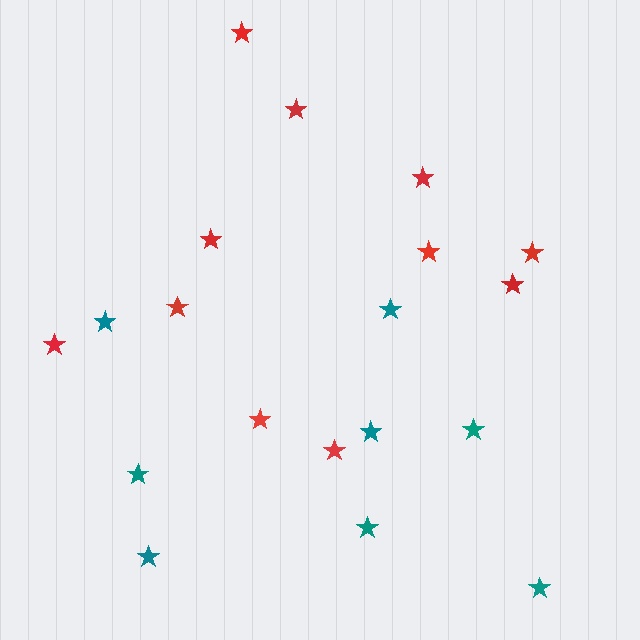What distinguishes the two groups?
There are 2 groups: one group of red stars (11) and one group of teal stars (8).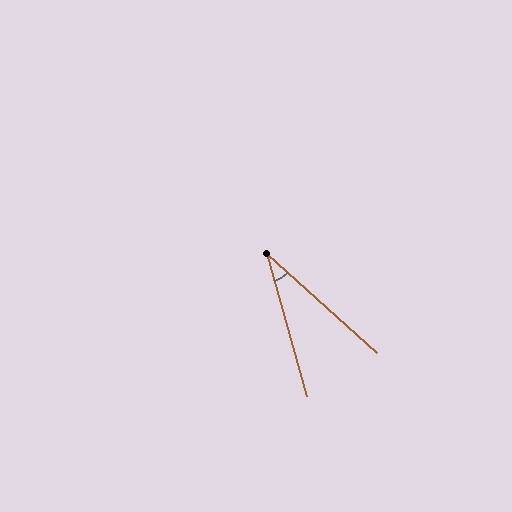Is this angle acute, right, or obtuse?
It is acute.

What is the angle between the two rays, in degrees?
Approximately 32 degrees.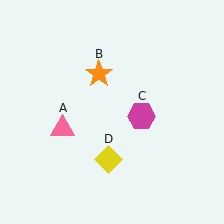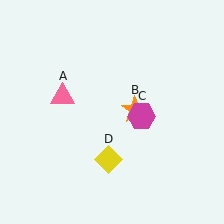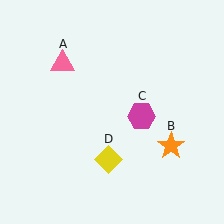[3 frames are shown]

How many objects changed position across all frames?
2 objects changed position: pink triangle (object A), orange star (object B).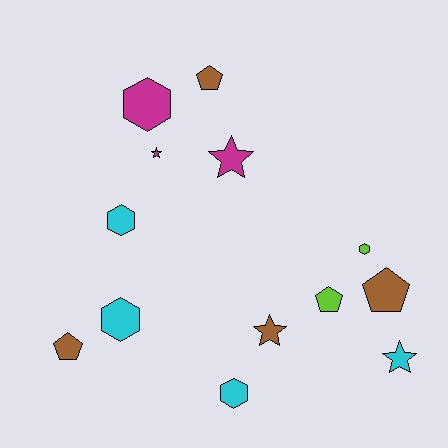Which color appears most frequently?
Cyan, with 4 objects.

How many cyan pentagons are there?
There are no cyan pentagons.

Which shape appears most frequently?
Hexagon, with 5 objects.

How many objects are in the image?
There are 13 objects.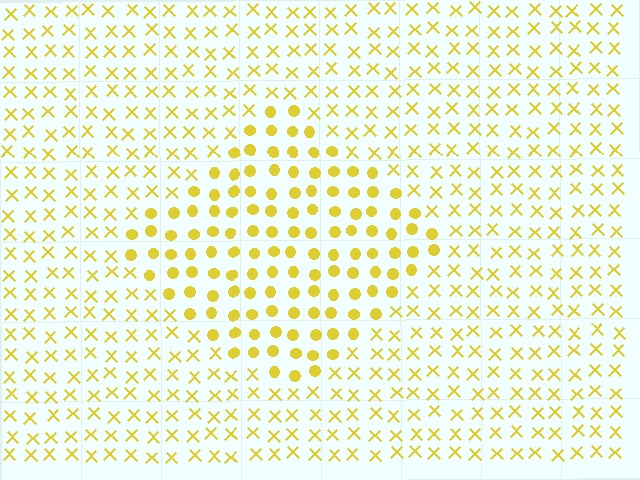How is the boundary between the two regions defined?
The boundary is defined by a change in element shape: circles inside vs. X marks outside. All elements share the same color and spacing.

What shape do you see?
I see a diamond.